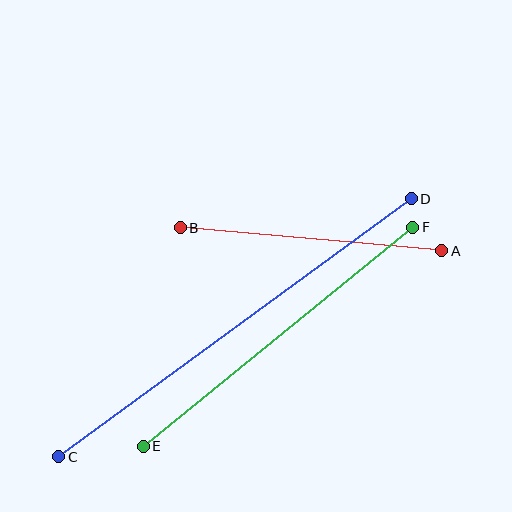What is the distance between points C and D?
The distance is approximately 436 pixels.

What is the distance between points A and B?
The distance is approximately 262 pixels.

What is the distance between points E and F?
The distance is approximately 347 pixels.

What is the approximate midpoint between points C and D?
The midpoint is at approximately (235, 328) pixels.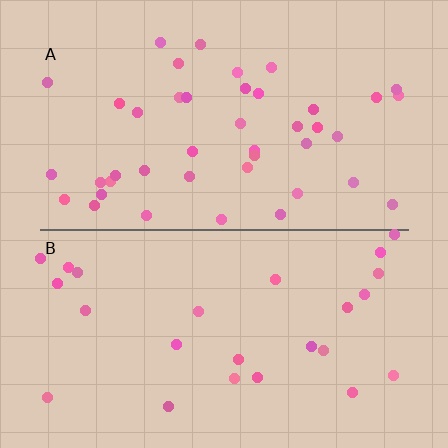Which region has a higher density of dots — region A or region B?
A (the top).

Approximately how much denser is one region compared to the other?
Approximately 1.7× — region A over region B.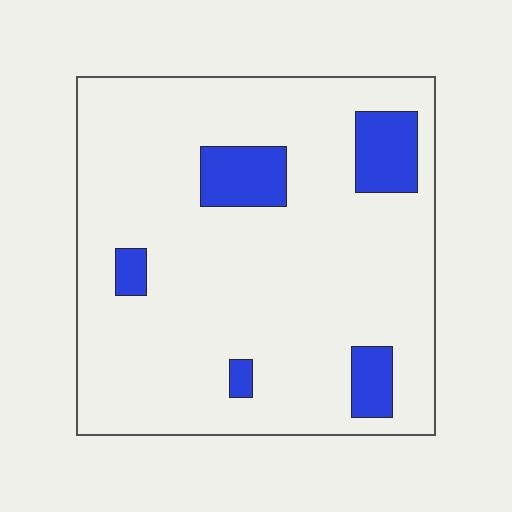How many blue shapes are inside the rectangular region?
5.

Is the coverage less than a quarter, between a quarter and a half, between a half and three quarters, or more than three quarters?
Less than a quarter.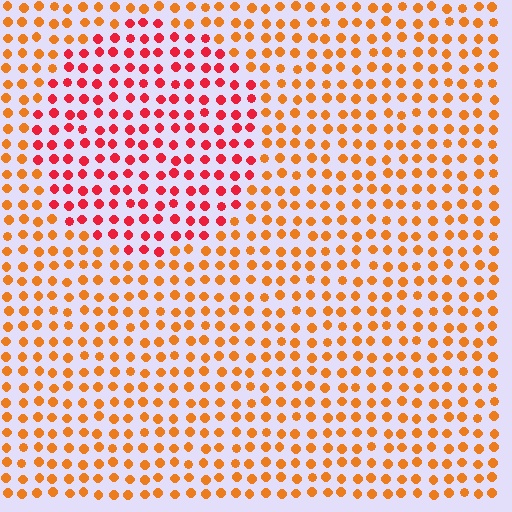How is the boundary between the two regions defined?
The boundary is defined purely by a slight shift in hue (about 36 degrees). Spacing, size, and orientation are identical on both sides.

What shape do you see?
I see a circle.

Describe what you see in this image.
The image is filled with small orange elements in a uniform arrangement. A circle-shaped region is visible where the elements are tinted to a slightly different hue, forming a subtle color boundary.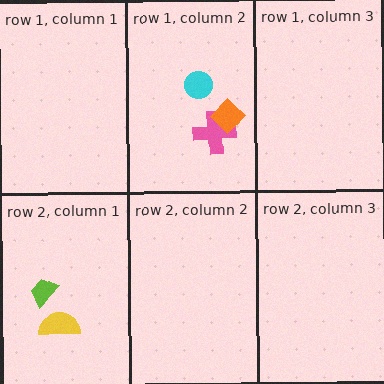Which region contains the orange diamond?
The row 1, column 2 region.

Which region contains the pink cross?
The row 1, column 2 region.